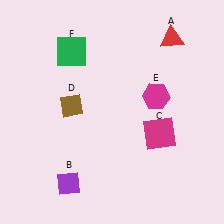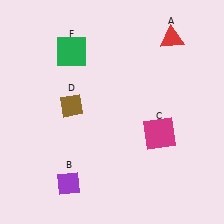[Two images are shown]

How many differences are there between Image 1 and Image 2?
There is 1 difference between the two images.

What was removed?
The magenta hexagon (E) was removed in Image 2.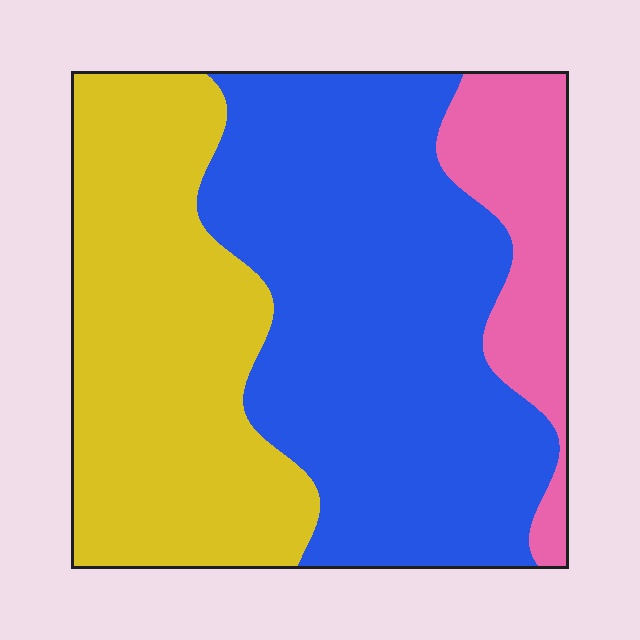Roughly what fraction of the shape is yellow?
Yellow takes up about three eighths (3/8) of the shape.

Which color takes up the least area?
Pink, at roughly 15%.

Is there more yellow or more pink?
Yellow.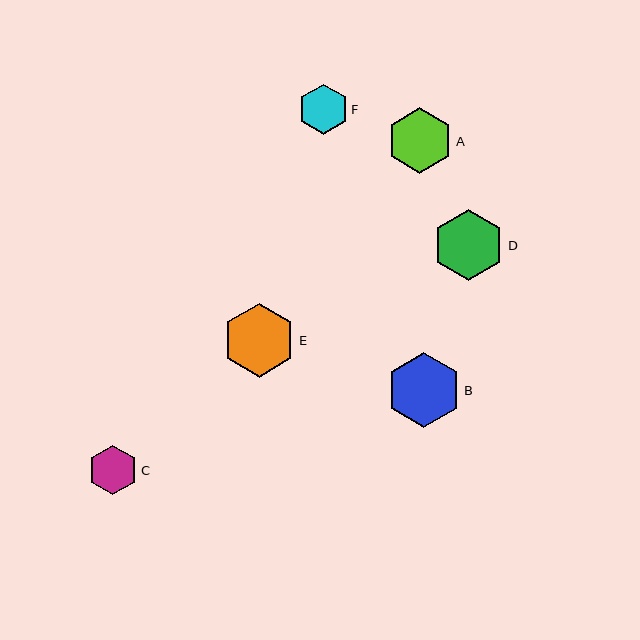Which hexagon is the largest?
Hexagon B is the largest with a size of approximately 75 pixels.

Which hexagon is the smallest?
Hexagon C is the smallest with a size of approximately 49 pixels.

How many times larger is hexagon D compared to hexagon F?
Hexagon D is approximately 1.4 times the size of hexagon F.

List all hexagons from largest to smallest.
From largest to smallest: B, E, D, A, F, C.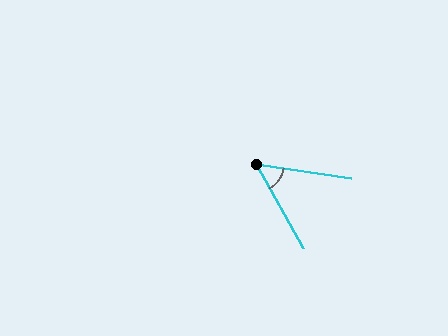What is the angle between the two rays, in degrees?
Approximately 52 degrees.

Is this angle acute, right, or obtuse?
It is acute.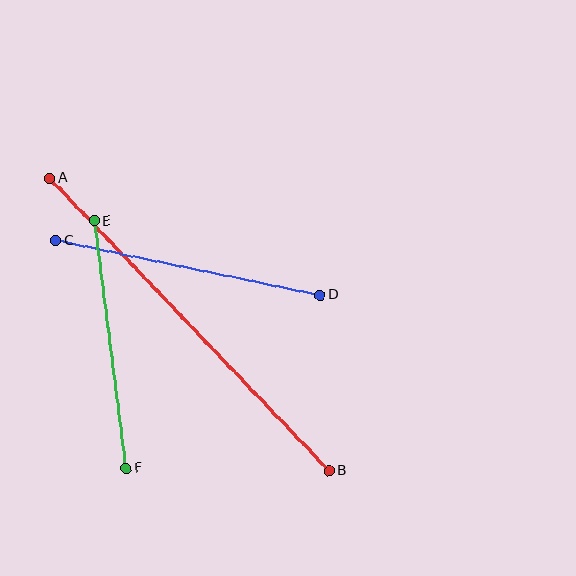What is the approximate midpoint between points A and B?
The midpoint is at approximately (189, 324) pixels.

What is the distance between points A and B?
The distance is approximately 404 pixels.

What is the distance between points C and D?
The distance is approximately 270 pixels.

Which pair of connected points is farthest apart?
Points A and B are farthest apart.